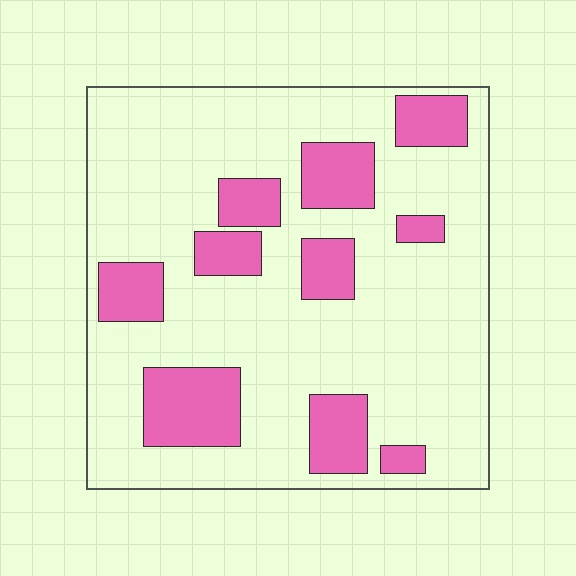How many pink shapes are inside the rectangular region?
10.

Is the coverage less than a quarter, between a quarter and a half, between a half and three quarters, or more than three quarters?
Less than a quarter.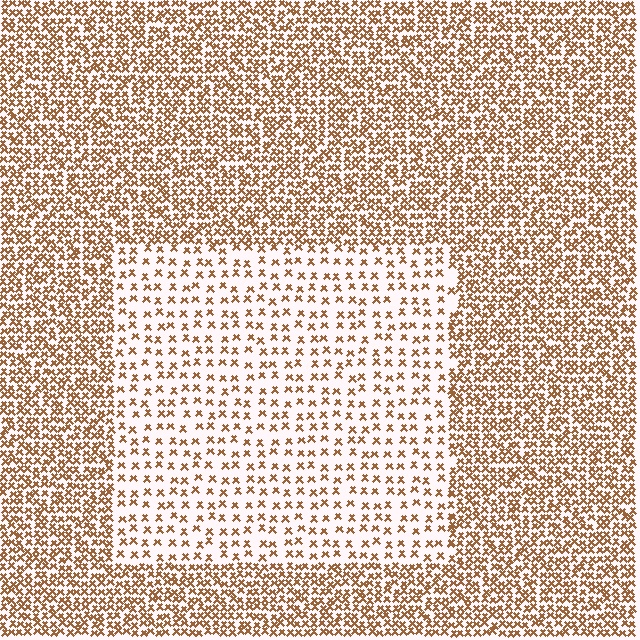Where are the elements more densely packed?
The elements are more densely packed outside the rectangle boundary.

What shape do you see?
I see a rectangle.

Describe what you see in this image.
The image contains small brown elements arranged at two different densities. A rectangle-shaped region is visible where the elements are less densely packed than the surrounding area.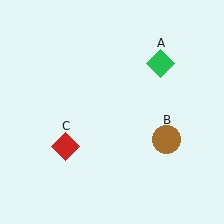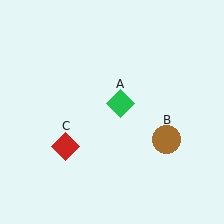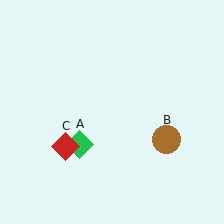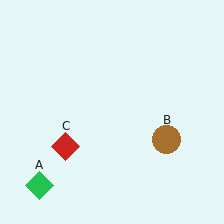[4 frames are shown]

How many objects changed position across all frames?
1 object changed position: green diamond (object A).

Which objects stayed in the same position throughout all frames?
Brown circle (object B) and red diamond (object C) remained stationary.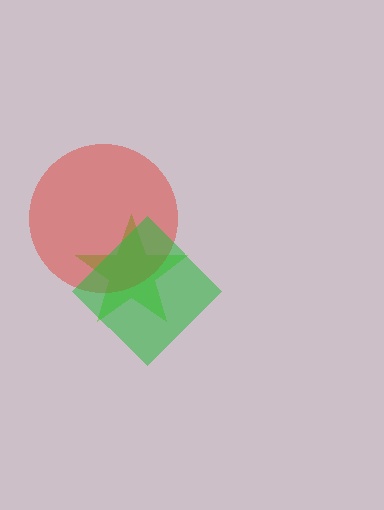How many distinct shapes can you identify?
There are 3 distinct shapes: a lime star, a red circle, a green diamond.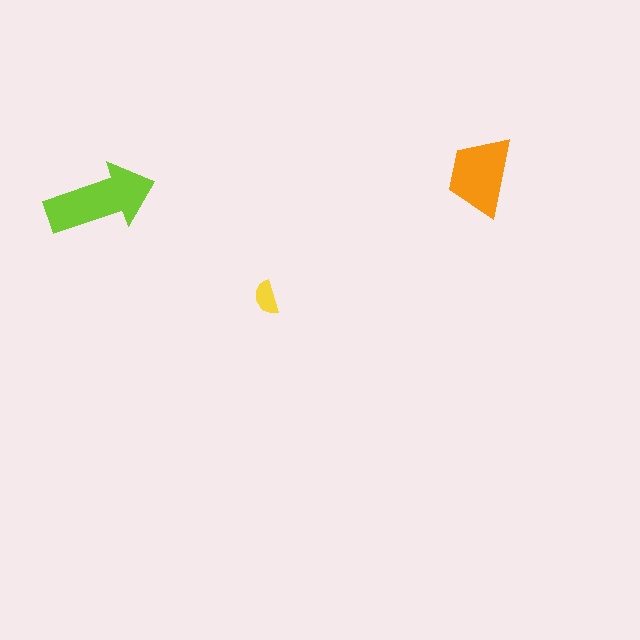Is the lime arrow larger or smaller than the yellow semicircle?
Larger.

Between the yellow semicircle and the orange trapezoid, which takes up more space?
The orange trapezoid.